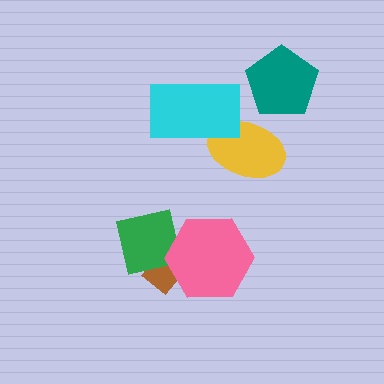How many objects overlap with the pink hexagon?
2 objects overlap with the pink hexagon.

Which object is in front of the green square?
The pink hexagon is in front of the green square.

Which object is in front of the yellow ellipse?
The cyan rectangle is in front of the yellow ellipse.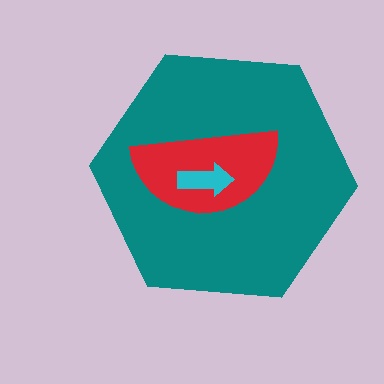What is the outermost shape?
The teal hexagon.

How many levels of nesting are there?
3.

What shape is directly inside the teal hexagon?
The red semicircle.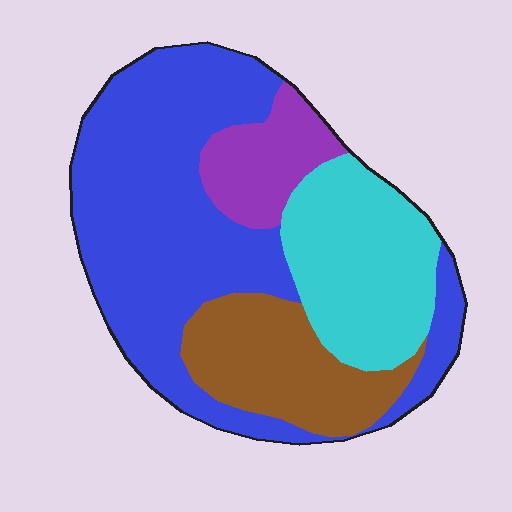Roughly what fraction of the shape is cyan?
Cyan covers around 20% of the shape.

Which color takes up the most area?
Blue, at roughly 50%.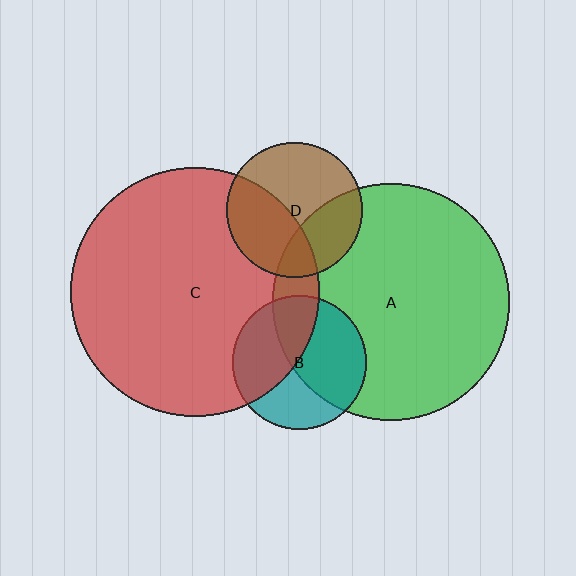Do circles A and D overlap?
Yes.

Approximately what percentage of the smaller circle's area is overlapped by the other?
Approximately 30%.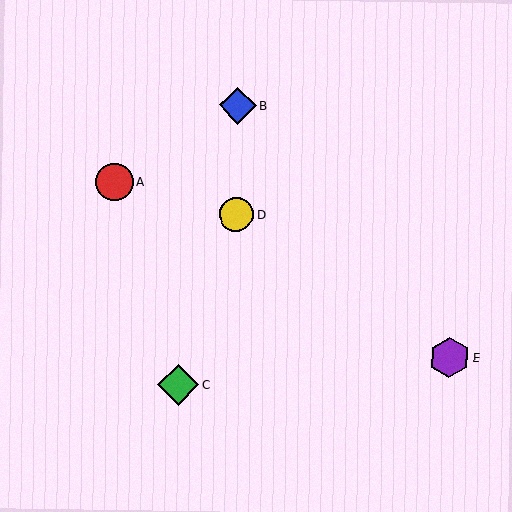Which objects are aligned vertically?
Objects B, D are aligned vertically.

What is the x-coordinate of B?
Object B is at x≈238.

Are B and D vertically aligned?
Yes, both are at x≈238.